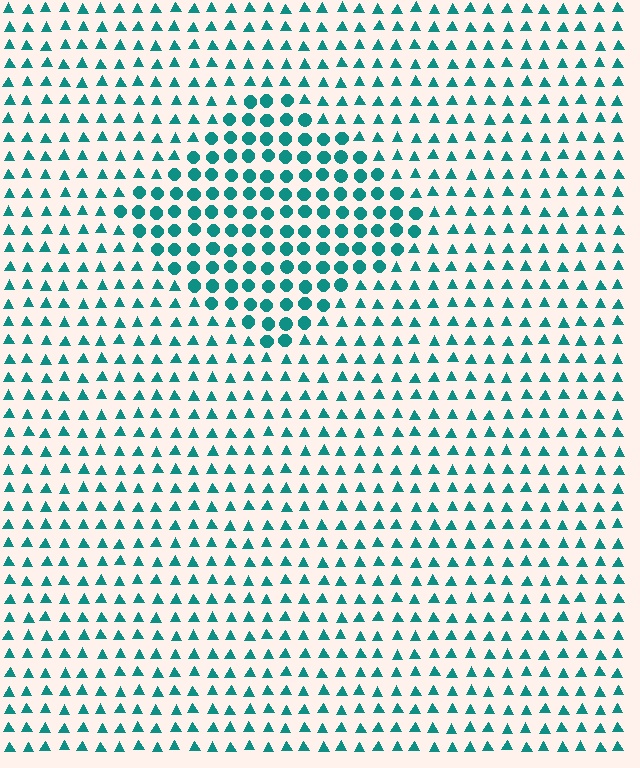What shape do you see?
I see a diamond.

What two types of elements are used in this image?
The image uses circles inside the diamond region and triangles outside it.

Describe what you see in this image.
The image is filled with small teal elements arranged in a uniform grid. A diamond-shaped region contains circles, while the surrounding area contains triangles. The boundary is defined purely by the change in element shape.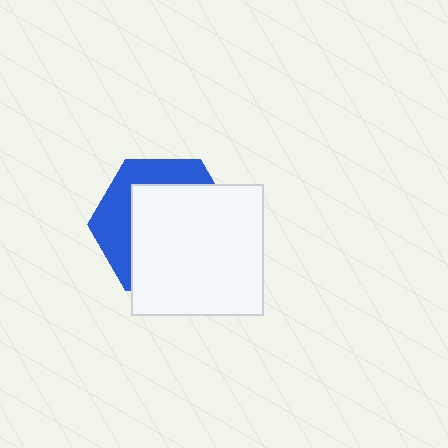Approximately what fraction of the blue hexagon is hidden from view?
Roughly 65% of the blue hexagon is hidden behind the white rectangle.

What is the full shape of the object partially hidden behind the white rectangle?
The partially hidden object is a blue hexagon.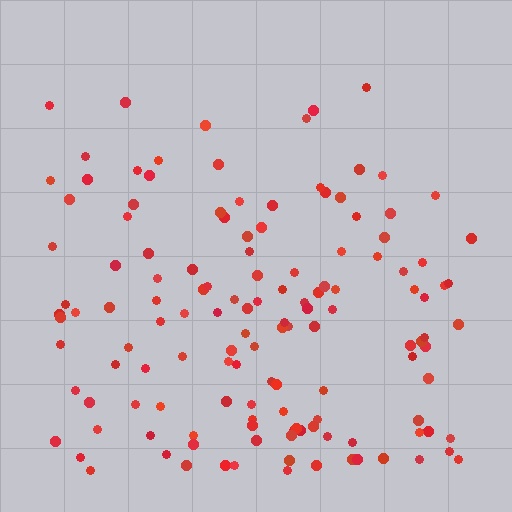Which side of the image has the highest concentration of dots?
The bottom.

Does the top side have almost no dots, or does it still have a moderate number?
Still a moderate number, just noticeably fewer than the bottom.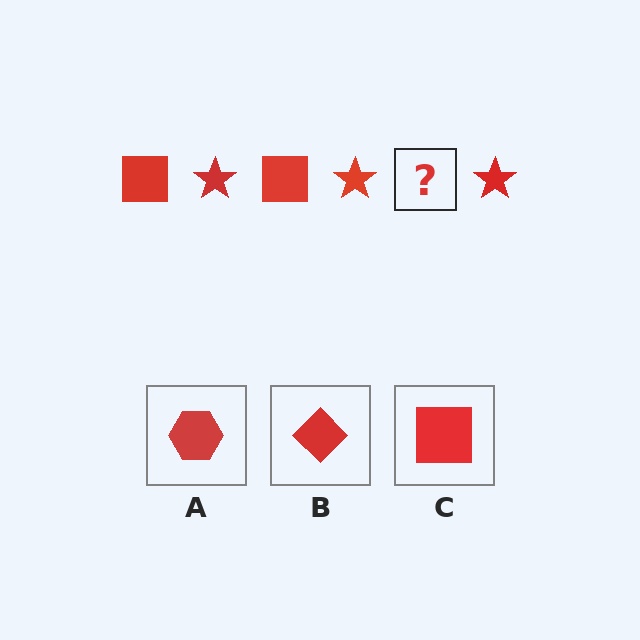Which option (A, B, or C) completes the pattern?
C.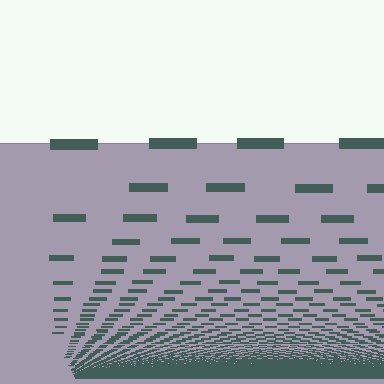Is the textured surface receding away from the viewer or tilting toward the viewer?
The surface appears to tilt toward the viewer. Texture elements get larger and sparser toward the top.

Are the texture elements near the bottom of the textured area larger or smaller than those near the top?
Smaller. The gradient is inverted — elements near the bottom are smaller and denser.